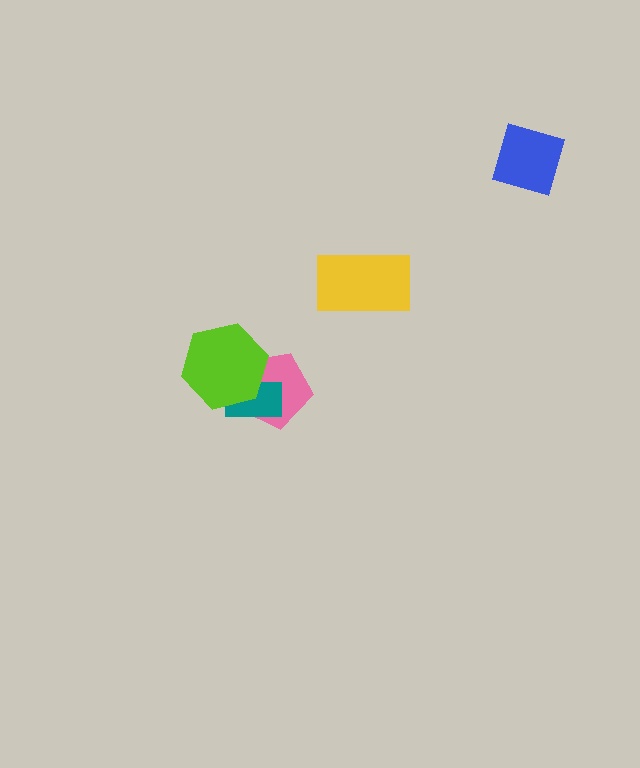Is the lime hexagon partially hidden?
No, no other shape covers it.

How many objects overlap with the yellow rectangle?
0 objects overlap with the yellow rectangle.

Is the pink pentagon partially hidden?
Yes, it is partially covered by another shape.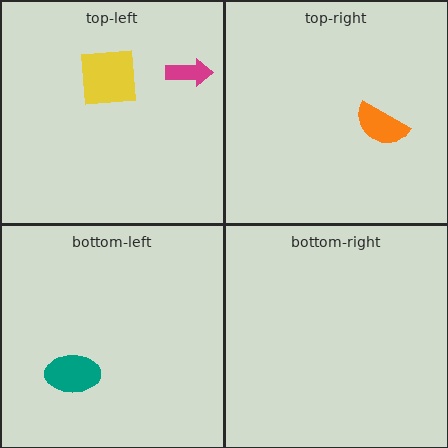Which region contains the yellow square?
The top-left region.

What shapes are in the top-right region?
The orange semicircle.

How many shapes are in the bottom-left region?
1.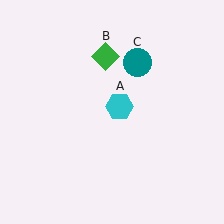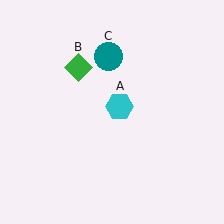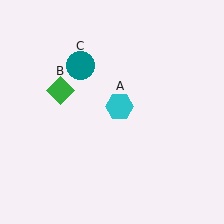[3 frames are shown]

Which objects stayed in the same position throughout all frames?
Cyan hexagon (object A) remained stationary.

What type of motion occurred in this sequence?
The green diamond (object B), teal circle (object C) rotated counterclockwise around the center of the scene.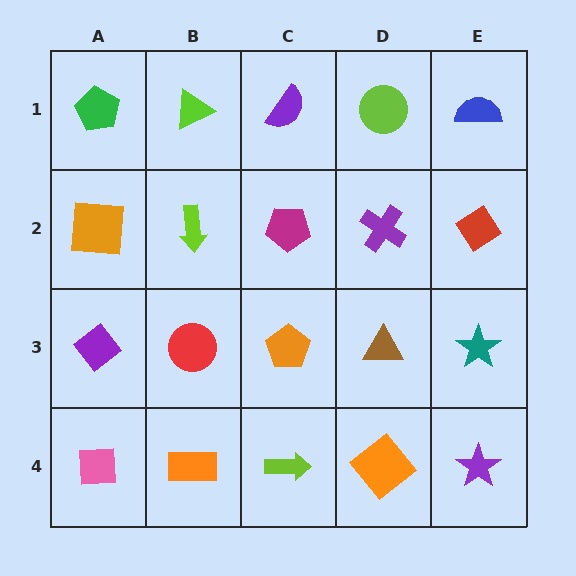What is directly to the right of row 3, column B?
An orange pentagon.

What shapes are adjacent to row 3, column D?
A purple cross (row 2, column D), an orange diamond (row 4, column D), an orange pentagon (row 3, column C), a teal star (row 3, column E).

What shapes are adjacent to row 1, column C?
A magenta pentagon (row 2, column C), a lime triangle (row 1, column B), a lime circle (row 1, column D).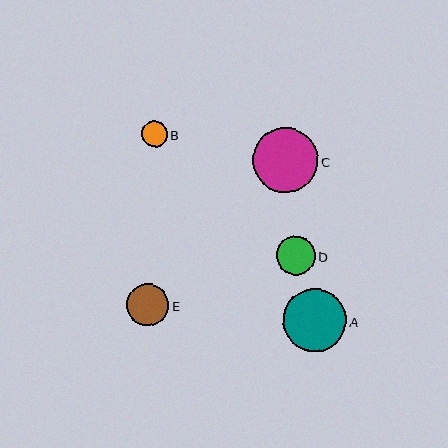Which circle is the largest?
Circle C is the largest with a size of approximately 65 pixels.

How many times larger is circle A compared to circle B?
Circle A is approximately 2.4 times the size of circle B.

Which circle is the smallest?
Circle B is the smallest with a size of approximately 26 pixels.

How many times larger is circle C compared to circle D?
Circle C is approximately 1.7 times the size of circle D.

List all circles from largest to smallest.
From largest to smallest: C, A, E, D, B.